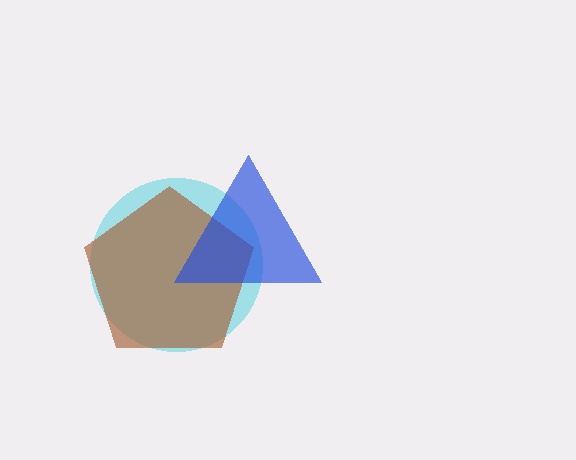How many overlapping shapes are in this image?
There are 3 overlapping shapes in the image.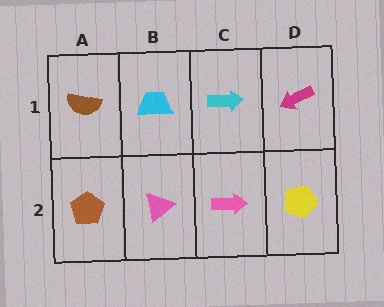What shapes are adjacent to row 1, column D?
A yellow pentagon (row 2, column D), a cyan arrow (row 1, column C).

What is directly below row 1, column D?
A yellow pentagon.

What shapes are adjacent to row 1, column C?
A pink arrow (row 2, column C), a cyan trapezoid (row 1, column B), a magenta arrow (row 1, column D).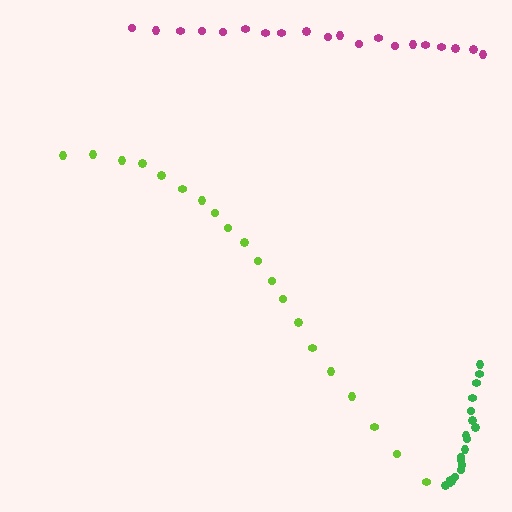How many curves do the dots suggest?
There are 3 distinct paths.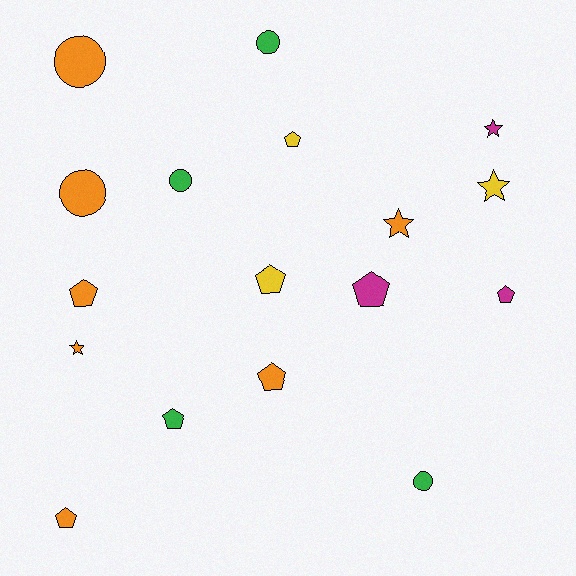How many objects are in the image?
There are 17 objects.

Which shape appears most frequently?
Pentagon, with 8 objects.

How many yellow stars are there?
There is 1 yellow star.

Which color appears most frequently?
Orange, with 7 objects.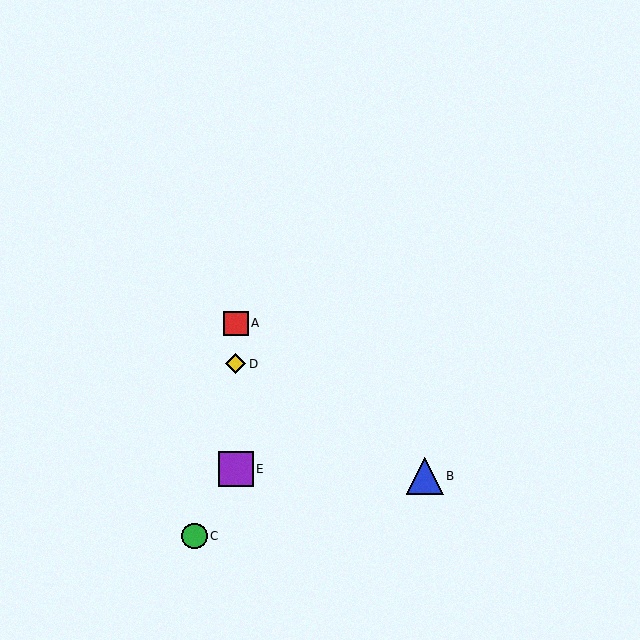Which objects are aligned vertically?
Objects A, D, E are aligned vertically.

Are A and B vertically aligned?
No, A is at x≈236 and B is at x≈425.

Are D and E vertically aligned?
Yes, both are at x≈236.